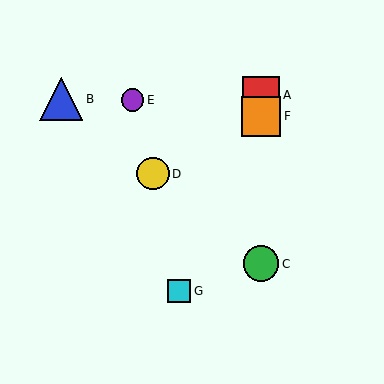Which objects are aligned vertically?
Objects A, C, F are aligned vertically.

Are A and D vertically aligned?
No, A is at x≈261 and D is at x≈153.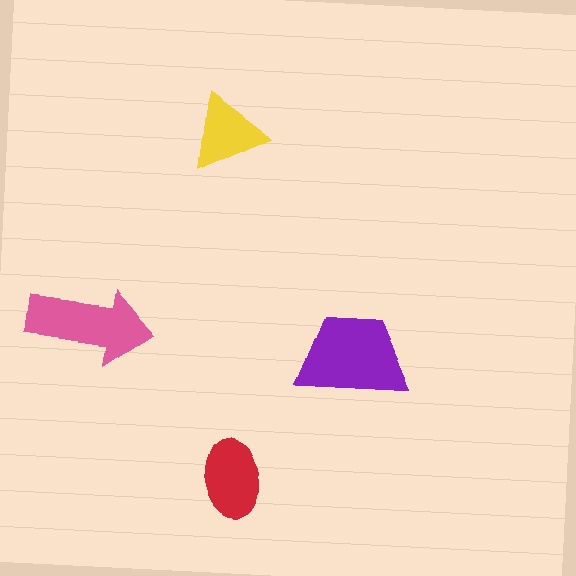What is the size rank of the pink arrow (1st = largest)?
2nd.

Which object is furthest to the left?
The pink arrow is leftmost.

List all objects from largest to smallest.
The purple trapezoid, the pink arrow, the red ellipse, the yellow triangle.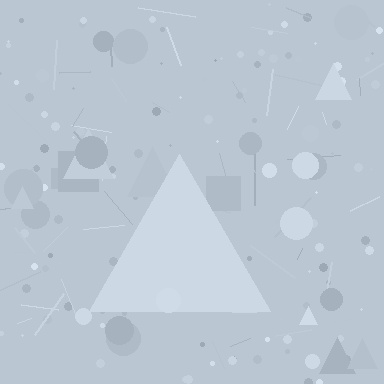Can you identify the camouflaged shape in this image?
The camouflaged shape is a triangle.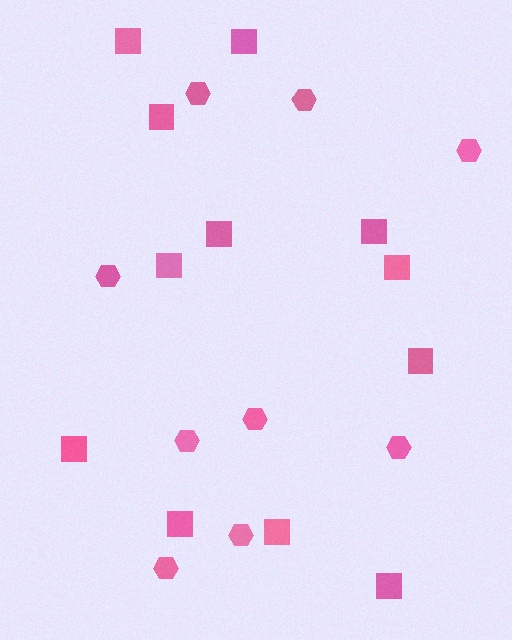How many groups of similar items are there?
There are 2 groups: one group of hexagons (9) and one group of squares (12).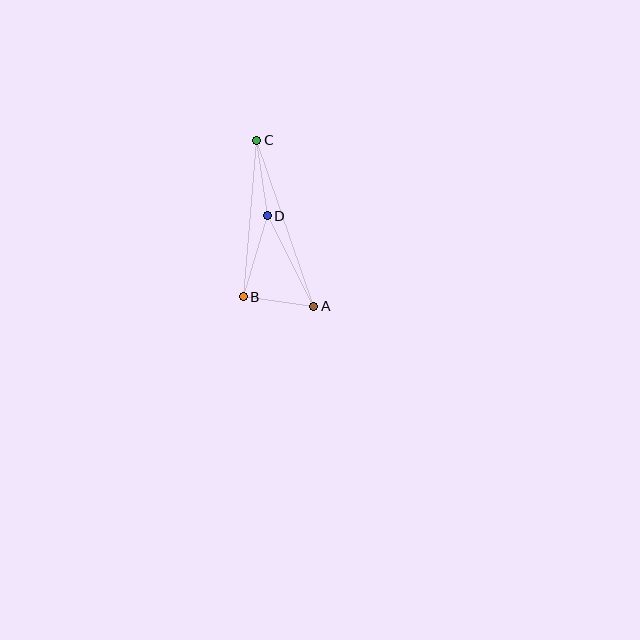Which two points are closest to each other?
Points A and B are closest to each other.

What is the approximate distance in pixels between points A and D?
The distance between A and D is approximately 102 pixels.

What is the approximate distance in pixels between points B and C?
The distance between B and C is approximately 157 pixels.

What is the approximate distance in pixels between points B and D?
The distance between B and D is approximately 84 pixels.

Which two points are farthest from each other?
Points A and C are farthest from each other.